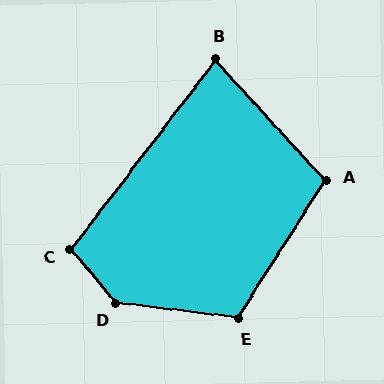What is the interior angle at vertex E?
Approximately 115 degrees (obtuse).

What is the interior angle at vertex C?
Approximately 102 degrees (obtuse).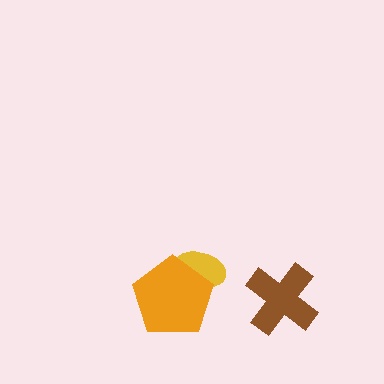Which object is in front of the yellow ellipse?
The orange pentagon is in front of the yellow ellipse.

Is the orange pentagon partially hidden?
No, no other shape covers it.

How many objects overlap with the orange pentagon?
1 object overlaps with the orange pentagon.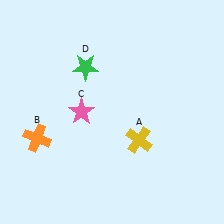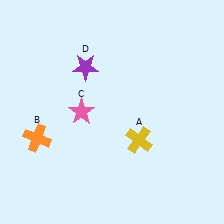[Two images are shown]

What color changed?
The star (D) changed from green in Image 1 to purple in Image 2.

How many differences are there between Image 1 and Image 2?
There is 1 difference between the two images.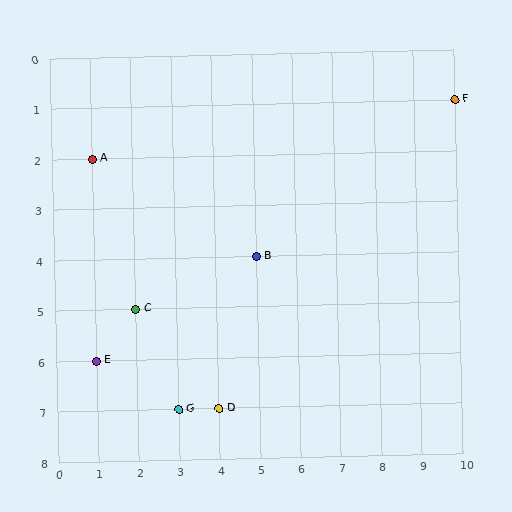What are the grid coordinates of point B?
Point B is at grid coordinates (5, 4).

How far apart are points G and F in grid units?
Points G and F are 7 columns and 6 rows apart (about 9.2 grid units diagonally).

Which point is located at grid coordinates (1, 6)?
Point E is at (1, 6).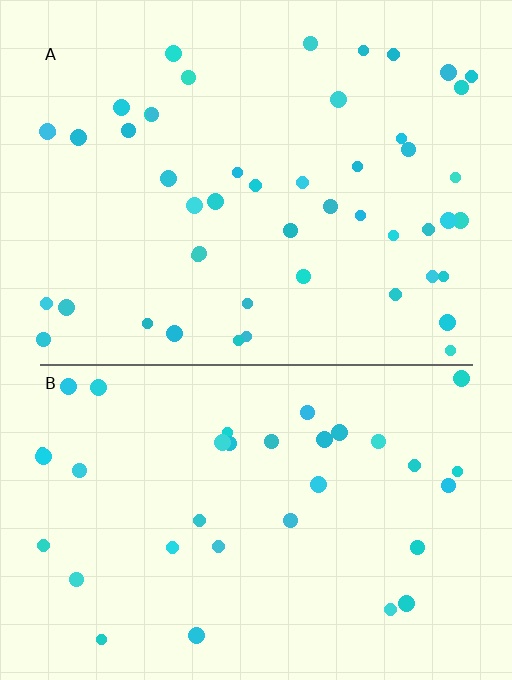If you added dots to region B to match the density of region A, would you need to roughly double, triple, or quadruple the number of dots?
Approximately double.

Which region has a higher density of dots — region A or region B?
A (the top).